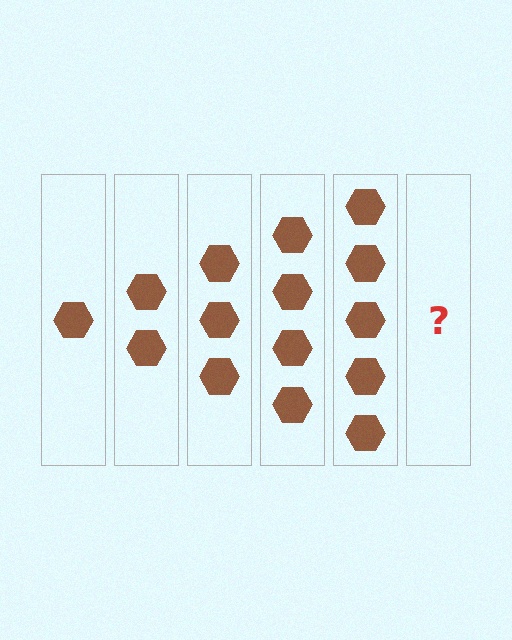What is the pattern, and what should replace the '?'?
The pattern is that each step adds one more hexagon. The '?' should be 6 hexagons.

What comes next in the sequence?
The next element should be 6 hexagons.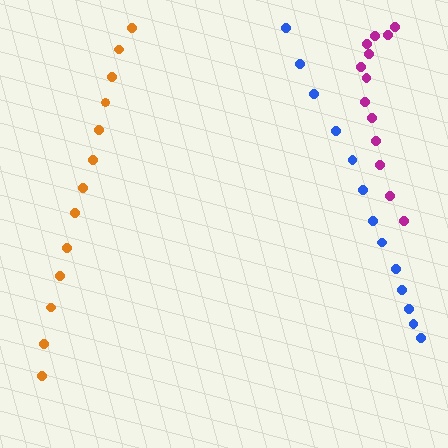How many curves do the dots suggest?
There are 3 distinct paths.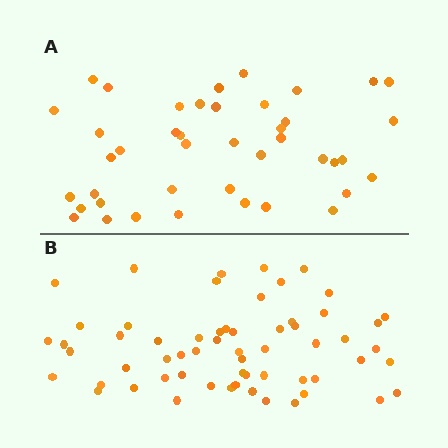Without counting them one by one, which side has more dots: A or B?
Region B (the bottom region) has more dots.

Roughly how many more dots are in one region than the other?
Region B has approximately 20 more dots than region A.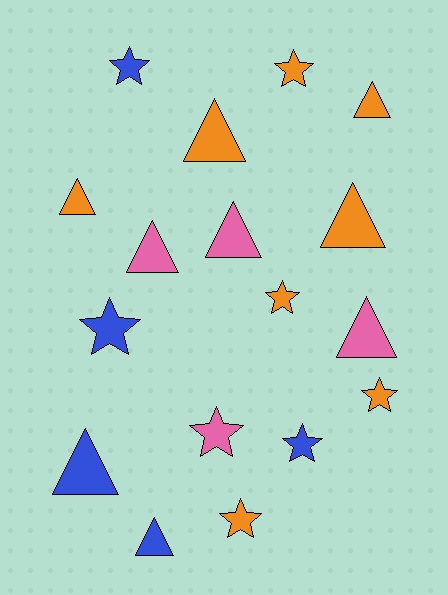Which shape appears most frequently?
Triangle, with 9 objects.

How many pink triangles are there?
There are 3 pink triangles.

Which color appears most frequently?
Orange, with 8 objects.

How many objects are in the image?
There are 17 objects.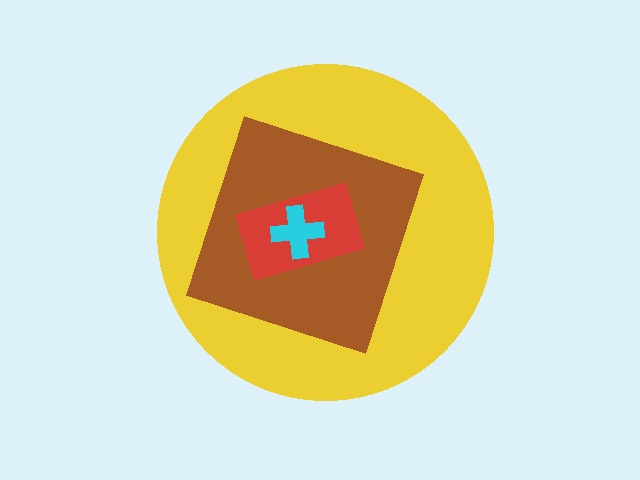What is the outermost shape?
The yellow circle.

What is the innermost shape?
The cyan cross.